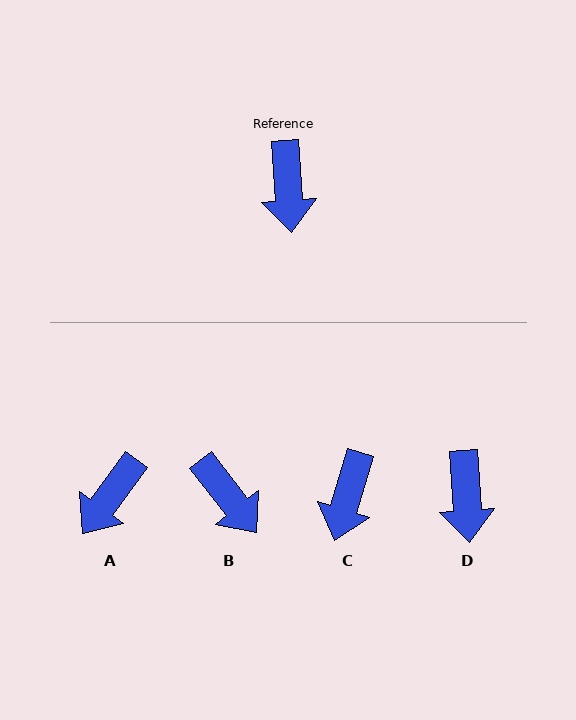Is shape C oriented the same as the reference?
No, it is off by about 21 degrees.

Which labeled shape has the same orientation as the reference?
D.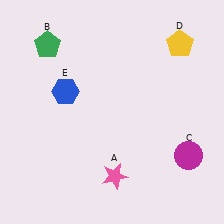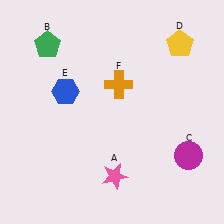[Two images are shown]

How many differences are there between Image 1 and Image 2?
There is 1 difference between the two images.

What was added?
An orange cross (F) was added in Image 2.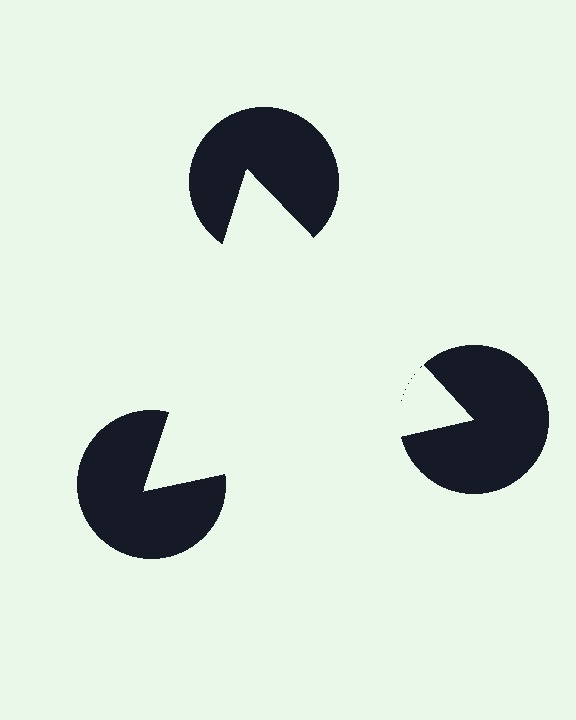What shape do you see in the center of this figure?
An illusory triangle — its edges are inferred from the aligned wedge cuts in the pac-man discs, not physically drawn.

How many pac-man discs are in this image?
There are 3 — one at each vertex of the illusory triangle.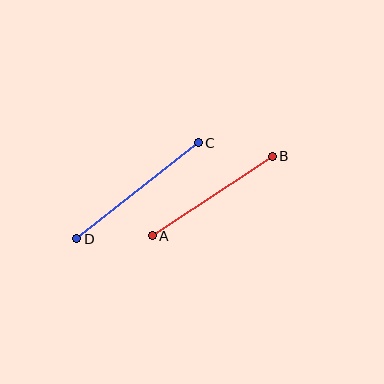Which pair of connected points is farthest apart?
Points C and D are farthest apart.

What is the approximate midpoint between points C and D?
The midpoint is at approximately (137, 191) pixels.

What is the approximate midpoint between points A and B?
The midpoint is at approximately (212, 196) pixels.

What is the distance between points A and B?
The distance is approximately 144 pixels.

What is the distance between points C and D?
The distance is approximately 155 pixels.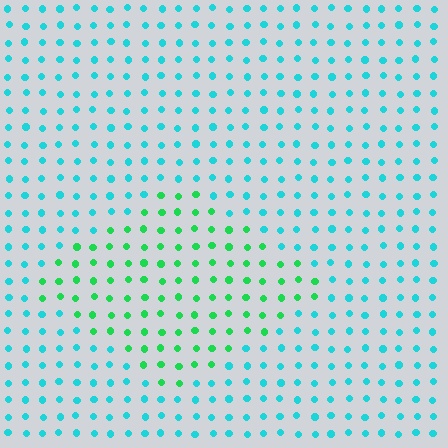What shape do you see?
I see a diamond.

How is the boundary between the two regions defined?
The boundary is defined purely by a slight shift in hue (about 45 degrees). Spacing, size, and orientation are identical on both sides.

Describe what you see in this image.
The image is filled with small cyan elements in a uniform arrangement. A diamond-shaped region is visible where the elements are tinted to a slightly different hue, forming a subtle color boundary.